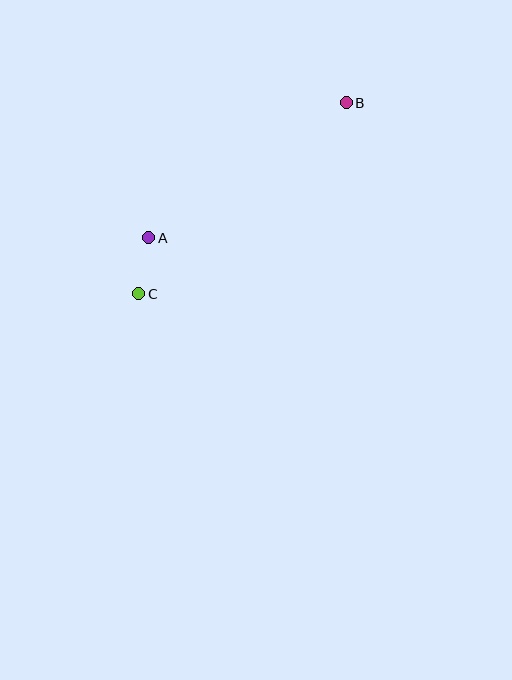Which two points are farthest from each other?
Points B and C are farthest from each other.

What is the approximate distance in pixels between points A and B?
The distance between A and B is approximately 239 pixels.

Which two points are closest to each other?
Points A and C are closest to each other.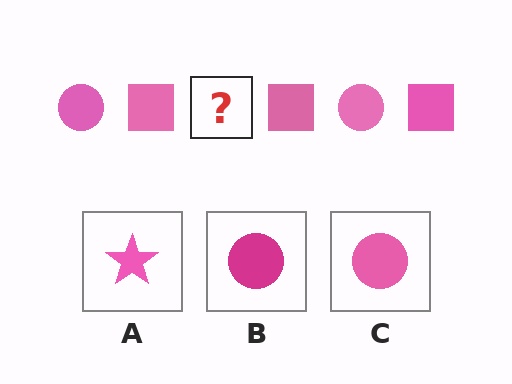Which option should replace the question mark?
Option C.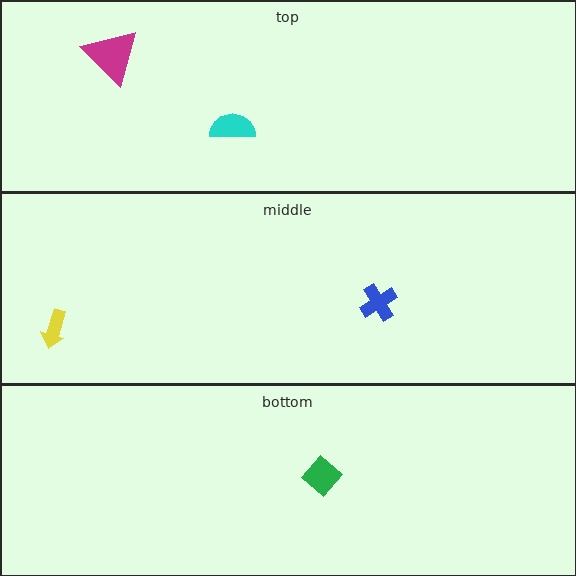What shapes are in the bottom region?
The green diamond.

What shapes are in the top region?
The cyan semicircle, the magenta triangle.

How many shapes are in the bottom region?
1.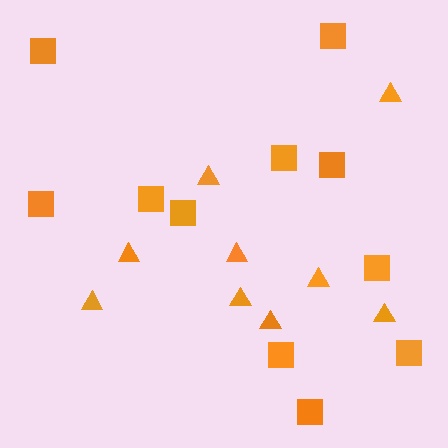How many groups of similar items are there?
There are 2 groups: one group of triangles (9) and one group of squares (11).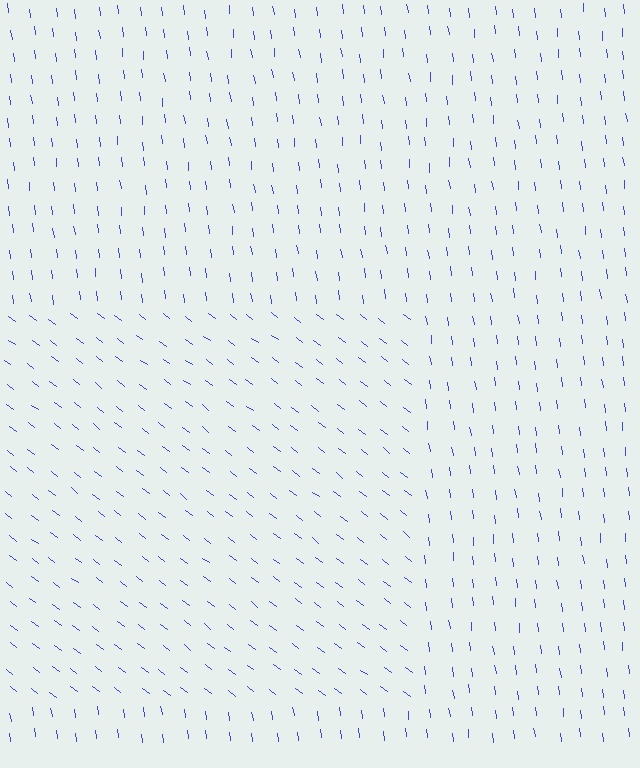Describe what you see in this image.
The image is filled with small blue line segments. A rectangle region in the image has lines oriented differently from the surrounding lines, creating a visible texture boundary.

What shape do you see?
I see a rectangle.